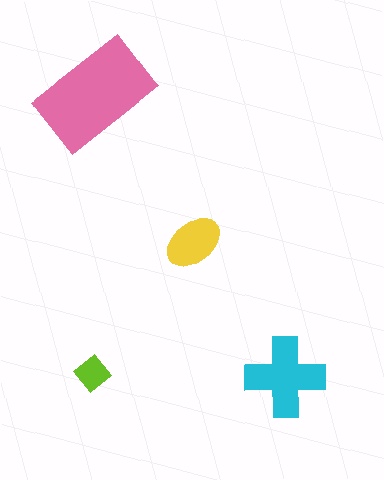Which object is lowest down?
The cyan cross is bottommost.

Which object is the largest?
The pink rectangle.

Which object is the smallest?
The lime diamond.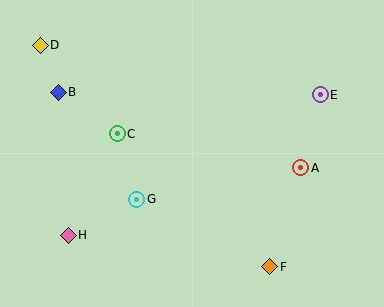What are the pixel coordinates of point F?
Point F is at (270, 267).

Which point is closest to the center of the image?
Point G at (137, 199) is closest to the center.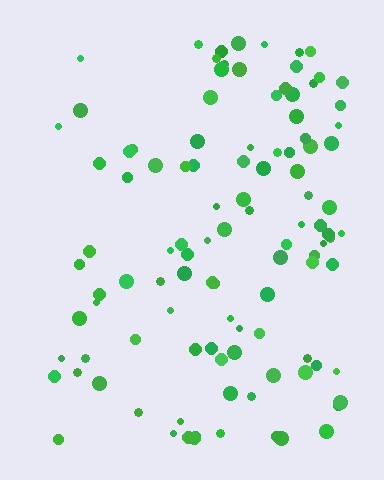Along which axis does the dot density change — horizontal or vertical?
Horizontal.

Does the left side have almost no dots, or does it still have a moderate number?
Still a moderate number, just noticeably fewer than the right.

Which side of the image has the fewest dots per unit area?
The left.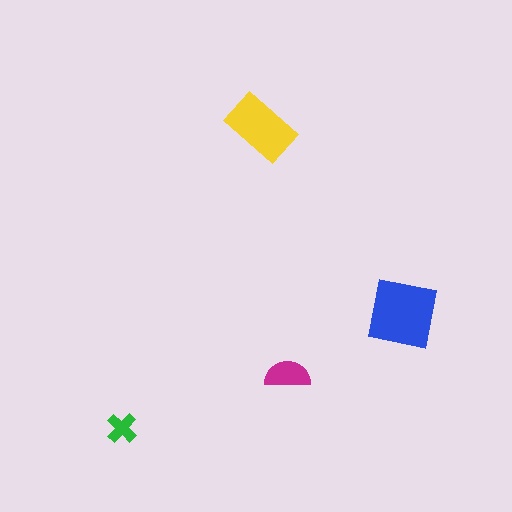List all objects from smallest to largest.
The green cross, the magenta semicircle, the yellow rectangle, the blue square.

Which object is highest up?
The yellow rectangle is topmost.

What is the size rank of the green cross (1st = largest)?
4th.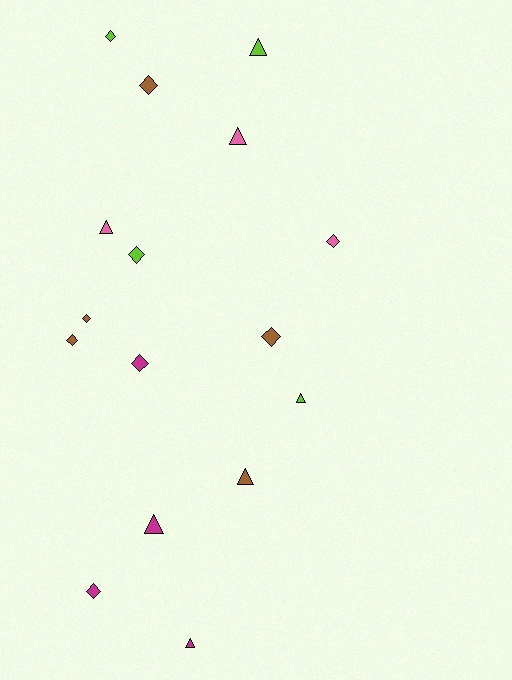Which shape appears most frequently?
Diamond, with 9 objects.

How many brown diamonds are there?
There are 4 brown diamonds.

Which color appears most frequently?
Brown, with 5 objects.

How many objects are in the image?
There are 16 objects.